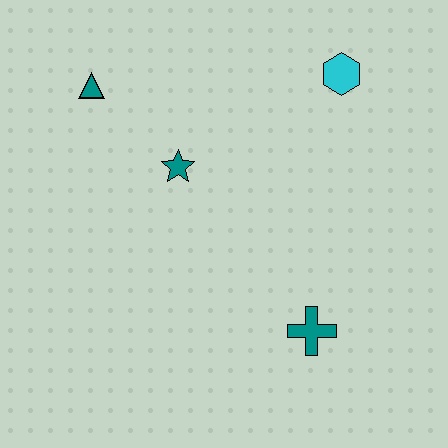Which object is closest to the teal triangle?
The teal star is closest to the teal triangle.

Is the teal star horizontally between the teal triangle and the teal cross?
Yes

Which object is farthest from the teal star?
The teal cross is farthest from the teal star.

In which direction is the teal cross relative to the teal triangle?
The teal cross is below the teal triangle.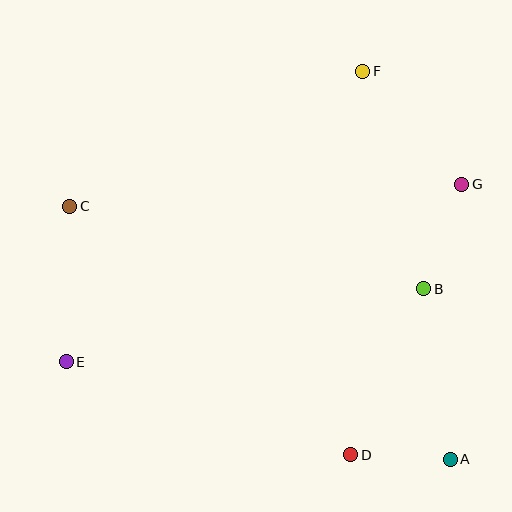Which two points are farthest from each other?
Points A and C are farthest from each other.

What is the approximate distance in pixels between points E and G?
The distance between E and G is approximately 433 pixels.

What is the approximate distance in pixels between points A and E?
The distance between A and E is approximately 396 pixels.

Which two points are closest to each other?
Points A and D are closest to each other.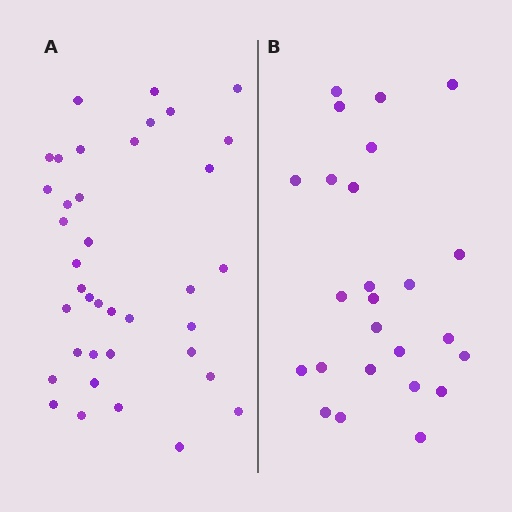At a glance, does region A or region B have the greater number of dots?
Region A (the left region) has more dots.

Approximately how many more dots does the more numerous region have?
Region A has approximately 15 more dots than region B.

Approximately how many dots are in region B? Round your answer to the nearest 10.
About 20 dots. (The exact count is 25, which rounds to 20.)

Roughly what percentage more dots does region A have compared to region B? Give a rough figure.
About 50% more.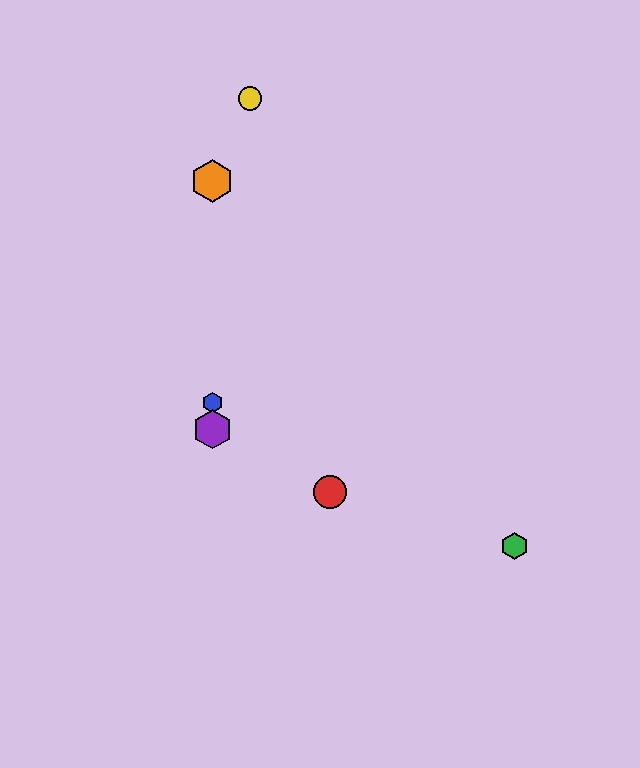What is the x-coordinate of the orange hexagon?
The orange hexagon is at x≈212.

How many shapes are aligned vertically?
3 shapes (the blue hexagon, the purple hexagon, the orange hexagon) are aligned vertically.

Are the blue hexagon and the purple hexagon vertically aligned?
Yes, both are at x≈212.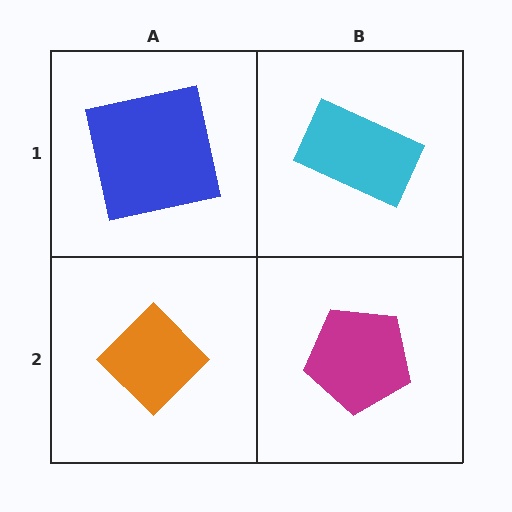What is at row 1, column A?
A blue square.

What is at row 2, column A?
An orange diamond.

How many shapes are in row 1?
2 shapes.